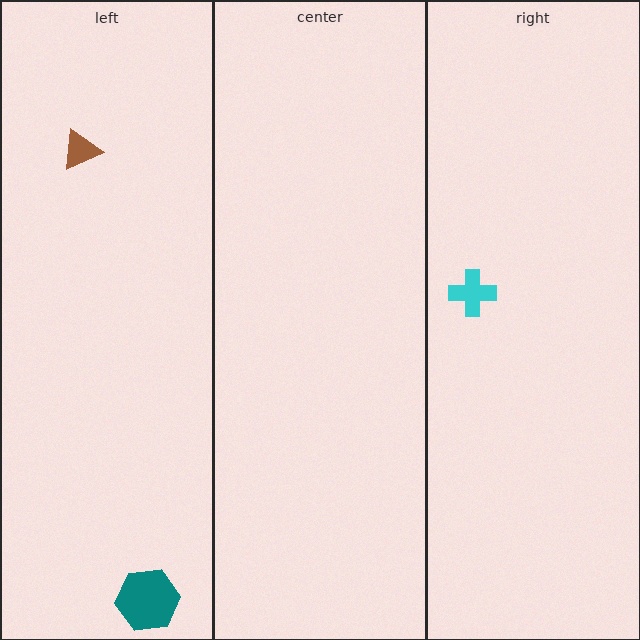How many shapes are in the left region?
2.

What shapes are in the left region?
The teal hexagon, the brown triangle.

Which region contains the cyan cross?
The right region.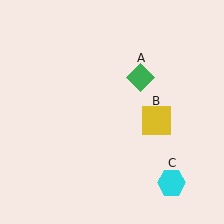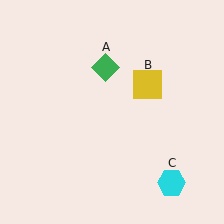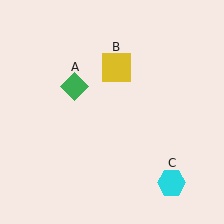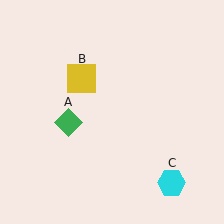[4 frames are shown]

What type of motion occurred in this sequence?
The green diamond (object A), yellow square (object B) rotated counterclockwise around the center of the scene.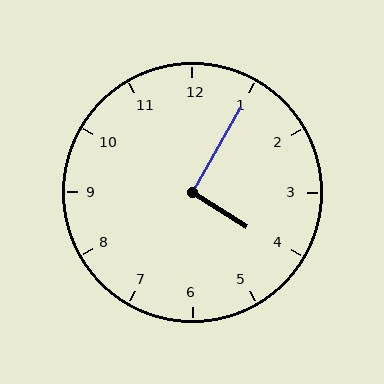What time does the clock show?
4:05.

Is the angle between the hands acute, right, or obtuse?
It is right.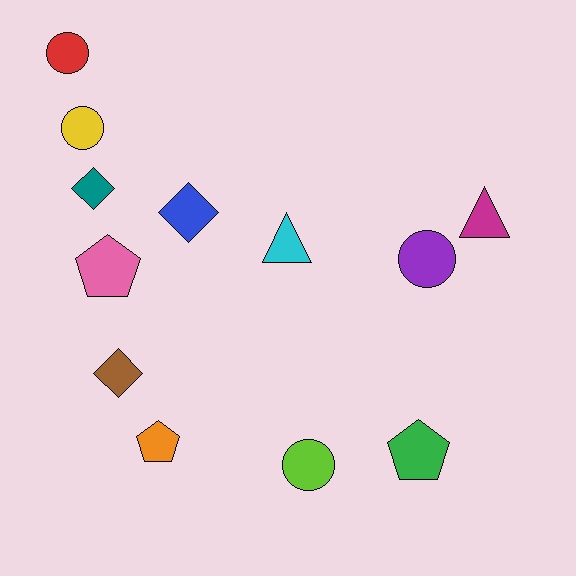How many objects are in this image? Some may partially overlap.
There are 12 objects.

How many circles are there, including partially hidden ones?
There are 4 circles.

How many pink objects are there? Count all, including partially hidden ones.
There is 1 pink object.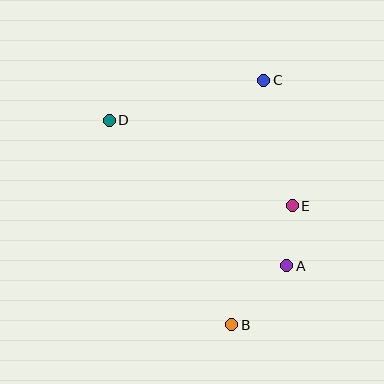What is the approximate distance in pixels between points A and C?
The distance between A and C is approximately 187 pixels.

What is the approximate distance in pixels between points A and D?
The distance between A and D is approximately 230 pixels.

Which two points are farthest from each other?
Points B and C are farthest from each other.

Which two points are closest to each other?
Points A and E are closest to each other.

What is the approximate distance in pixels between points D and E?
The distance between D and E is approximately 202 pixels.